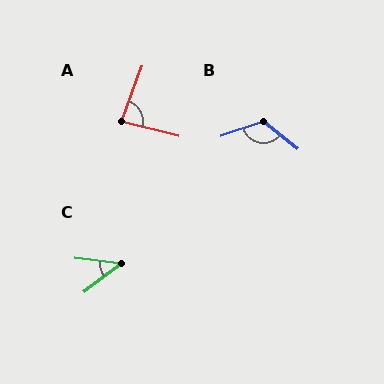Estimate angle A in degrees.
Approximately 83 degrees.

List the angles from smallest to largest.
C (44°), A (83°), B (122°).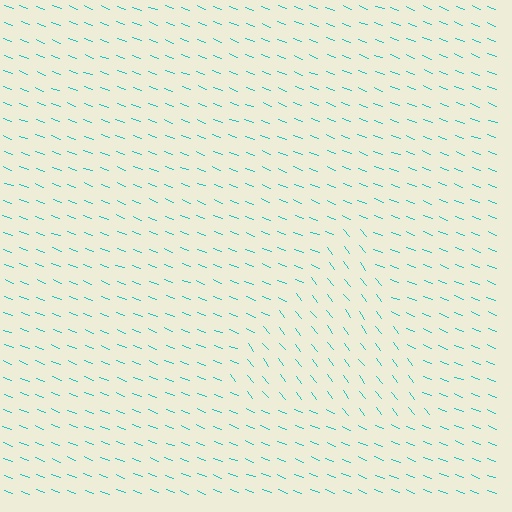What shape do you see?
I see a triangle.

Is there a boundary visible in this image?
Yes, there is a texture boundary formed by a change in line orientation.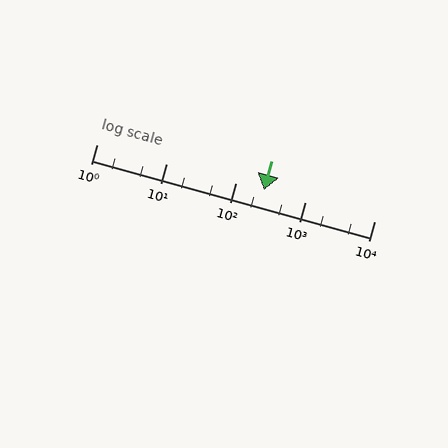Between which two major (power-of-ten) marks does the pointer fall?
The pointer is between 100 and 1000.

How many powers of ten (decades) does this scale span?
The scale spans 4 decades, from 1 to 10000.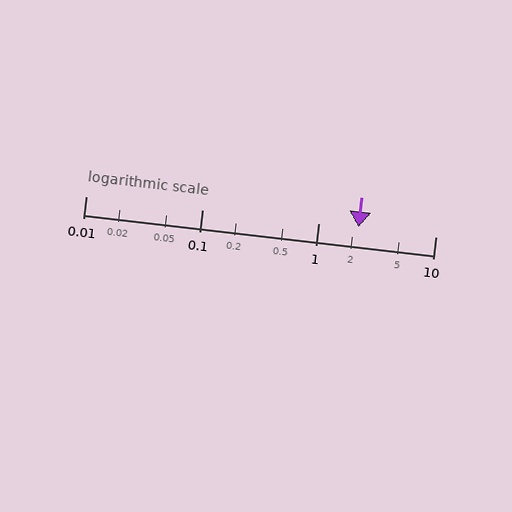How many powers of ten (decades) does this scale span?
The scale spans 3 decades, from 0.01 to 10.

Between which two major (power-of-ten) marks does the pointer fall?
The pointer is between 1 and 10.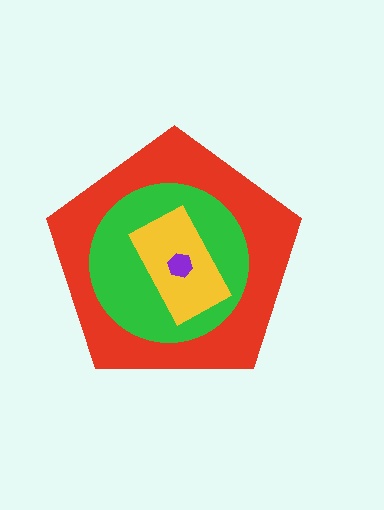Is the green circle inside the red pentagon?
Yes.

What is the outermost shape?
The red pentagon.